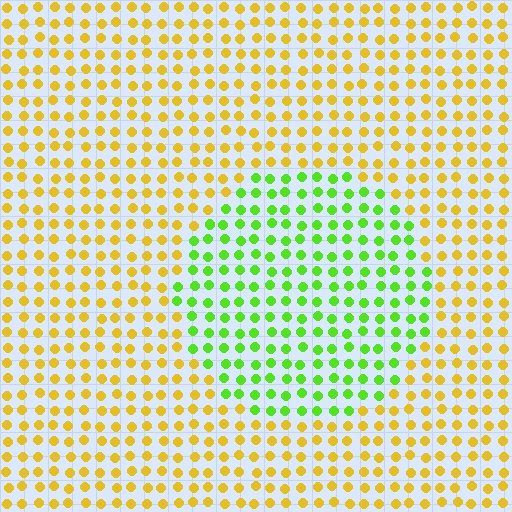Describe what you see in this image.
The image is filled with small yellow elements in a uniform arrangement. A circle-shaped region is visible where the elements are tinted to a slightly different hue, forming a subtle color boundary.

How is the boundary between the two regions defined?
The boundary is defined purely by a slight shift in hue (about 56 degrees). Spacing, size, and orientation are identical on both sides.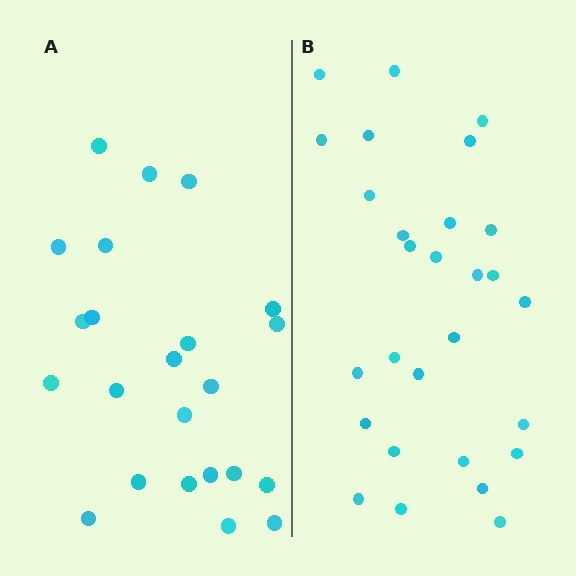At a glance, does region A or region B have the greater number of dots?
Region B (the right region) has more dots.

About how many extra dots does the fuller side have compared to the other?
Region B has about 5 more dots than region A.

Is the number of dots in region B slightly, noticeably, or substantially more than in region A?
Region B has only slightly more — the two regions are fairly close. The ratio is roughly 1.2 to 1.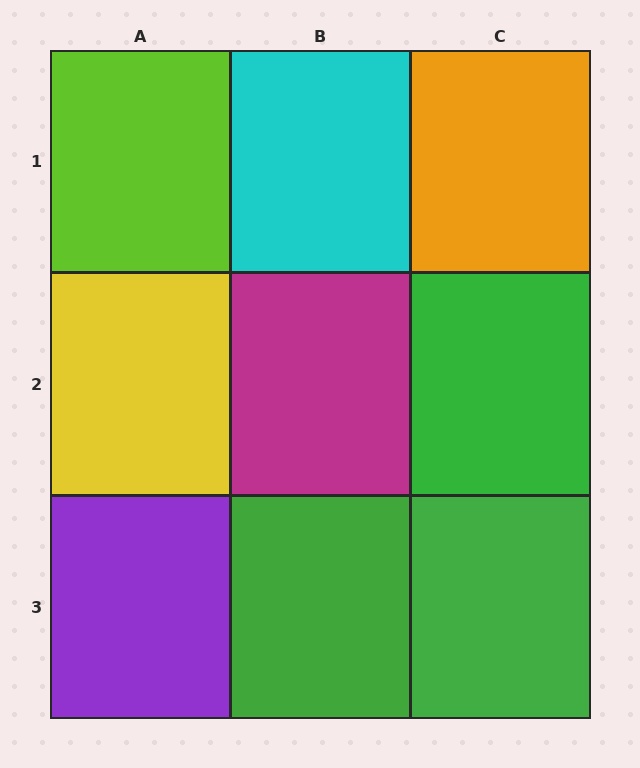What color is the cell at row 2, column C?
Green.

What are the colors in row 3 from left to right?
Purple, green, green.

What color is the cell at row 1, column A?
Lime.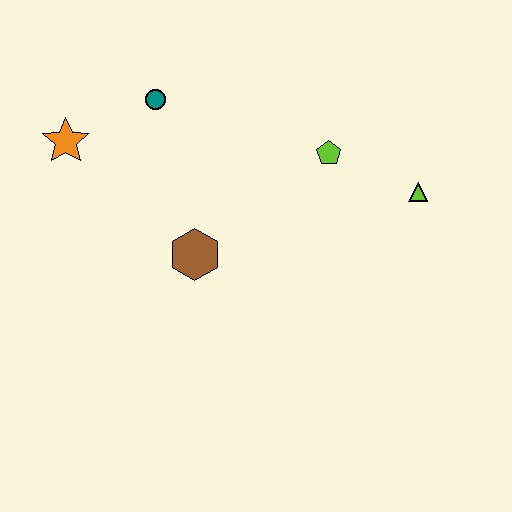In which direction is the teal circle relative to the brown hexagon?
The teal circle is above the brown hexagon.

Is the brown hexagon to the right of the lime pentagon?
No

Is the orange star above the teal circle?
No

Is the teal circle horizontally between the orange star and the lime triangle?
Yes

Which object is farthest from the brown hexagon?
The lime triangle is farthest from the brown hexagon.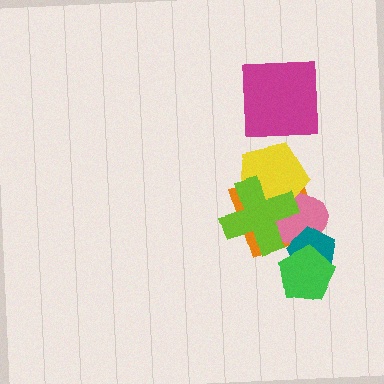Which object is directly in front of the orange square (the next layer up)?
The pink ellipse is directly in front of the orange square.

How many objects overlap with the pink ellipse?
5 objects overlap with the pink ellipse.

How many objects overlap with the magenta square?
0 objects overlap with the magenta square.